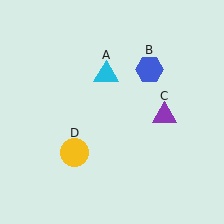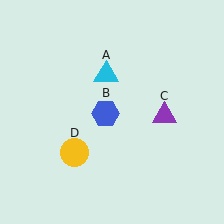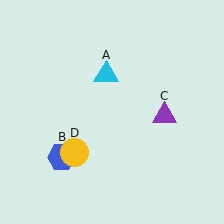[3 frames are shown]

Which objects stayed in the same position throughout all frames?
Cyan triangle (object A) and purple triangle (object C) and yellow circle (object D) remained stationary.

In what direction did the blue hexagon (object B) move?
The blue hexagon (object B) moved down and to the left.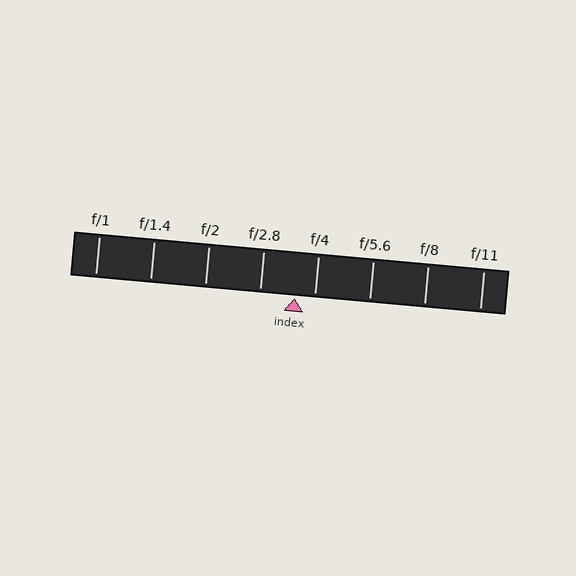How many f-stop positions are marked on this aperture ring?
There are 8 f-stop positions marked.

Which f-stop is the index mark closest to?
The index mark is closest to f/4.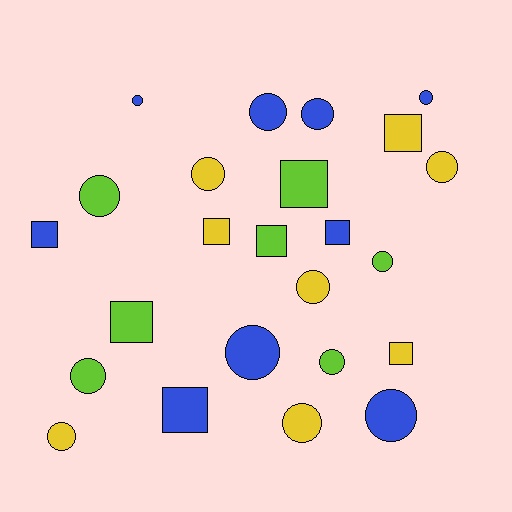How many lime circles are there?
There are 4 lime circles.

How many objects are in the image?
There are 24 objects.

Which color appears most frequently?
Blue, with 9 objects.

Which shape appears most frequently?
Circle, with 15 objects.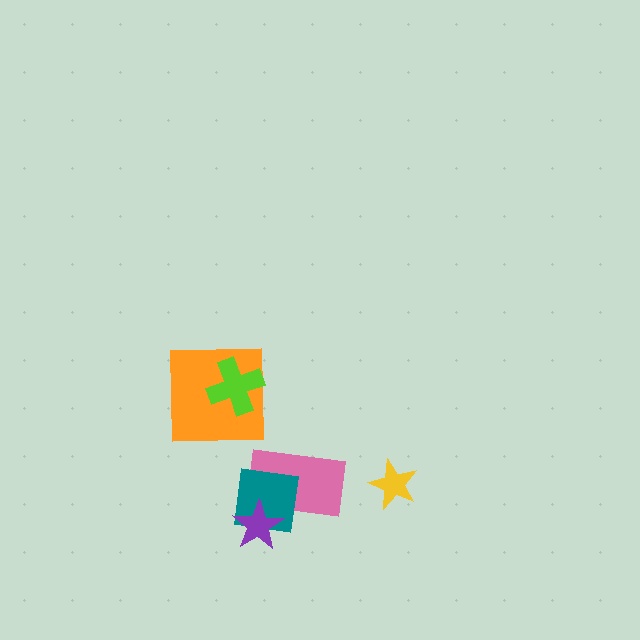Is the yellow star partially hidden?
No, no other shape covers it.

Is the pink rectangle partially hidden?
Yes, it is partially covered by another shape.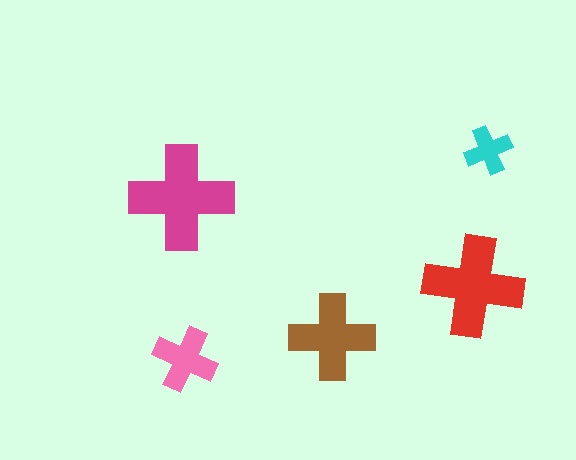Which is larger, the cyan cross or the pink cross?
The pink one.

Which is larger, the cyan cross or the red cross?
The red one.